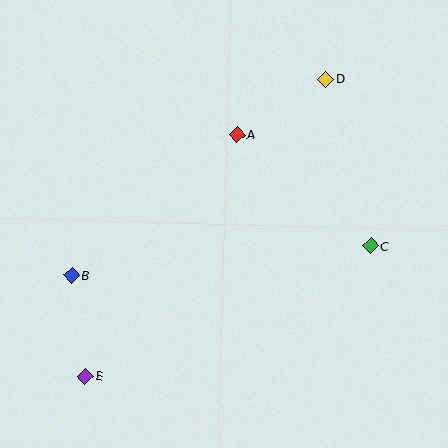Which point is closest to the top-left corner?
Point A is closest to the top-left corner.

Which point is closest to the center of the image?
Point A at (237, 135) is closest to the center.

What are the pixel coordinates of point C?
Point C is at (371, 246).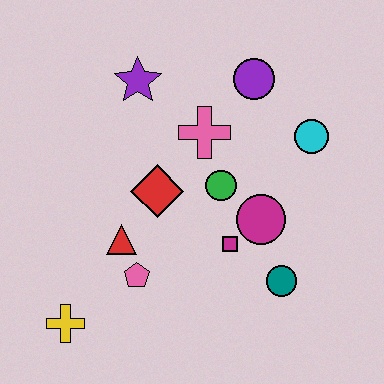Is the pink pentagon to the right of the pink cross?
No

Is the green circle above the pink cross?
No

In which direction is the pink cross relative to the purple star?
The pink cross is to the right of the purple star.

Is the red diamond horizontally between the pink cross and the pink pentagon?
Yes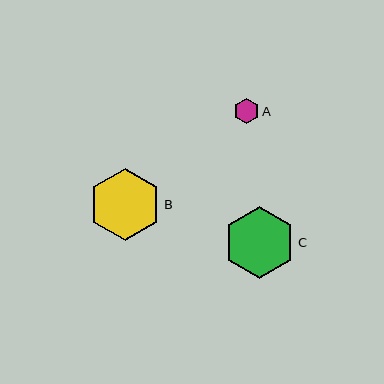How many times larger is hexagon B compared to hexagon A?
Hexagon B is approximately 2.9 times the size of hexagon A.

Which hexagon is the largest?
Hexagon B is the largest with a size of approximately 72 pixels.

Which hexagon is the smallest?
Hexagon A is the smallest with a size of approximately 25 pixels.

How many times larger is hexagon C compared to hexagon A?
Hexagon C is approximately 2.9 times the size of hexagon A.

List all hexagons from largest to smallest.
From largest to smallest: B, C, A.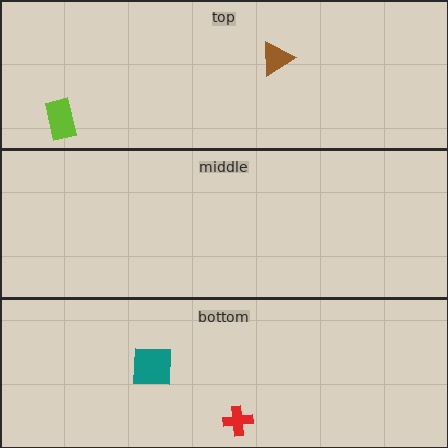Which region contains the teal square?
The bottom region.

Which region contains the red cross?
The bottom region.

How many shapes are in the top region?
2.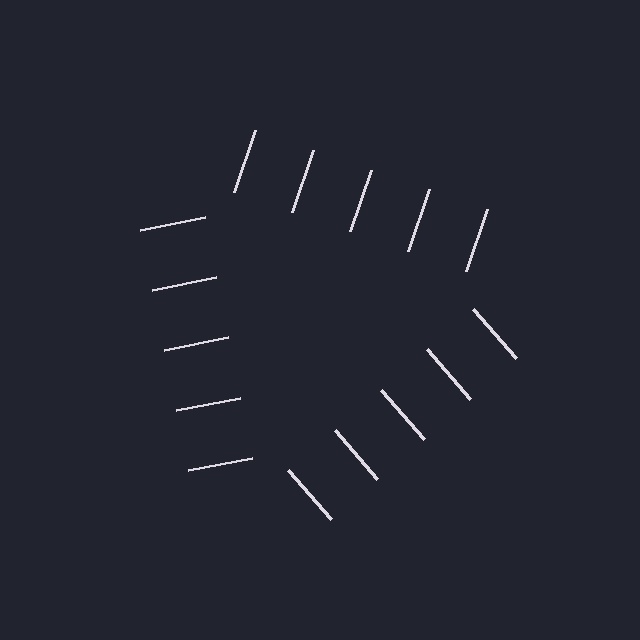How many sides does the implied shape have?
3 sides — the line-ends trace a triangle.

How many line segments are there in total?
15 — 5 along each of the 3 edges.